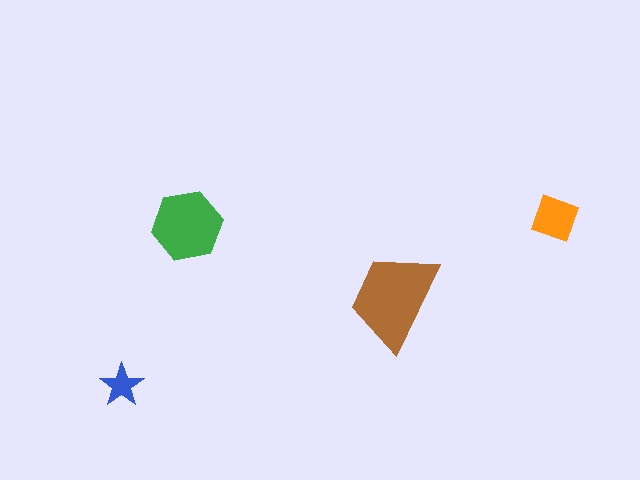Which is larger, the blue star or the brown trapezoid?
The brown trapezoid.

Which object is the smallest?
The blue star.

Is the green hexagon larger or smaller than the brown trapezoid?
Smaller.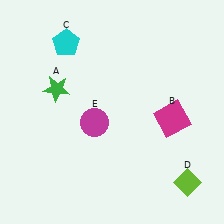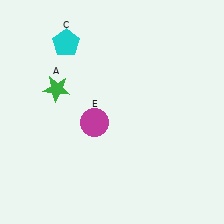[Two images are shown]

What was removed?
The magenta square (B), the lime diamond (D) were removed in Image 2.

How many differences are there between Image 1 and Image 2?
There are 2 differences between the two images.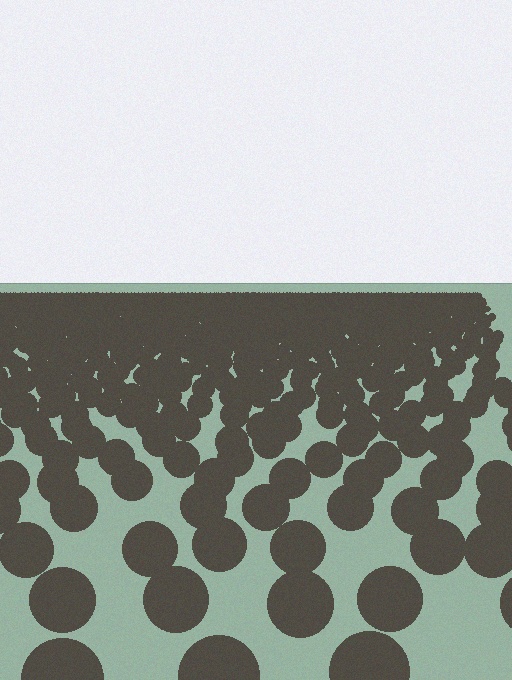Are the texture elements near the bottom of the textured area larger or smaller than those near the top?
Larger. Near the bottom, elements are closer to the viewer and appear at a bigger on-screen size.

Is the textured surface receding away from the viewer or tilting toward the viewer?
The surface is receding away from the viewer. Texture elements get smaller and denser toward the top.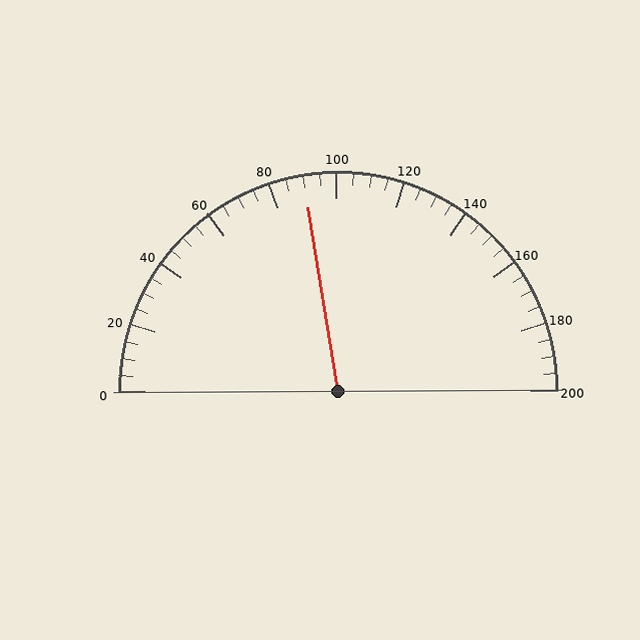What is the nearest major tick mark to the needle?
The nearest major tick mark is 80.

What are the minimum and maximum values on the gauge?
The gauge ranges from 0 to 200.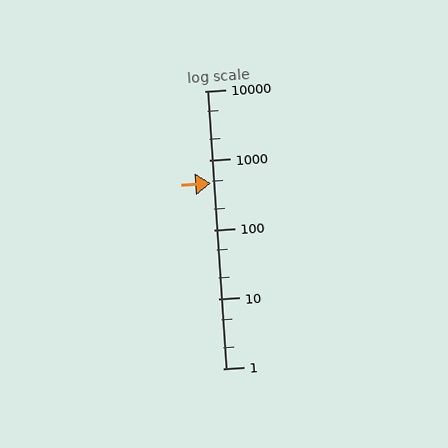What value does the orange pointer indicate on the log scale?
The pointer indicates approximately 460.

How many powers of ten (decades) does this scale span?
The scale spans 4 decades, from 1 to 10000.